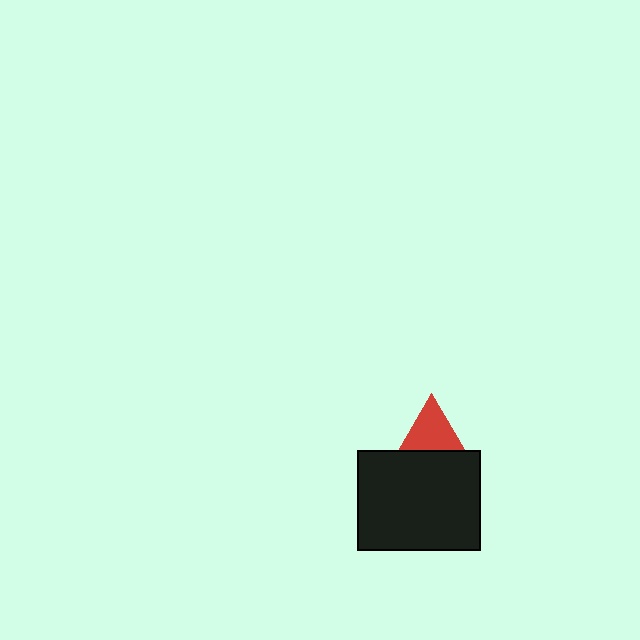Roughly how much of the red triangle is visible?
About half of it is visible (roughly 52%).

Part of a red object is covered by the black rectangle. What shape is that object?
It is a triangle.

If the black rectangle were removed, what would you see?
You would see the complete red triangle.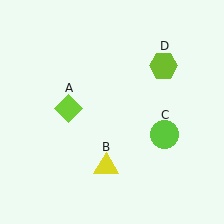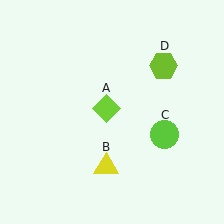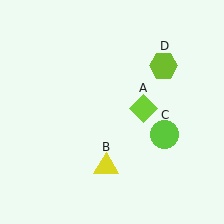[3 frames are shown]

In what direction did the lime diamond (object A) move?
The lime diamond (object A) moved right.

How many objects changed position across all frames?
1 object changed position: lime diamond (object A).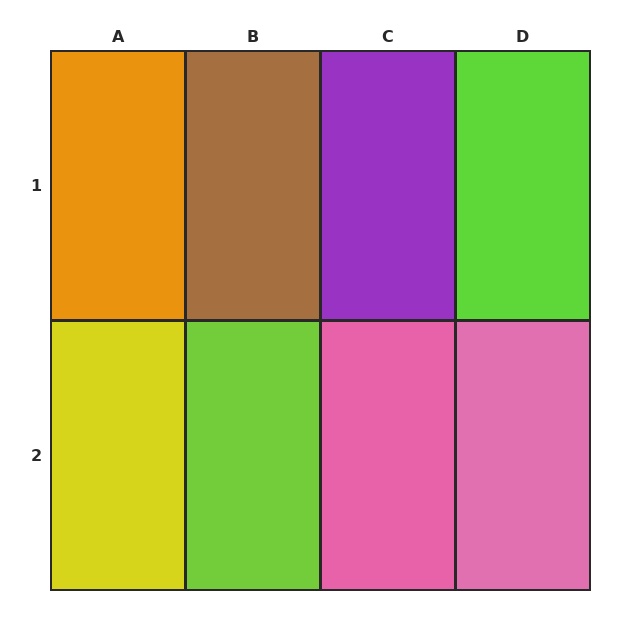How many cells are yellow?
1 cell is yellow.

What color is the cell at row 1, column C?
Purple.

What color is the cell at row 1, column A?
Orange.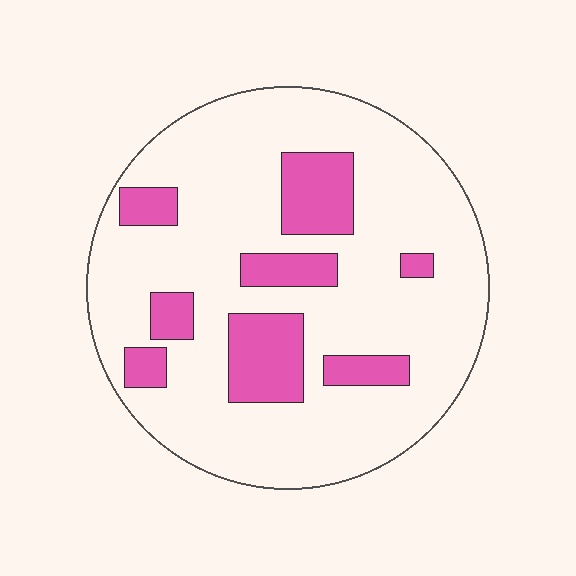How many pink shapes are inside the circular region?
8.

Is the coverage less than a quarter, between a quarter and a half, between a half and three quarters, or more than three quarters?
Less than a quarter.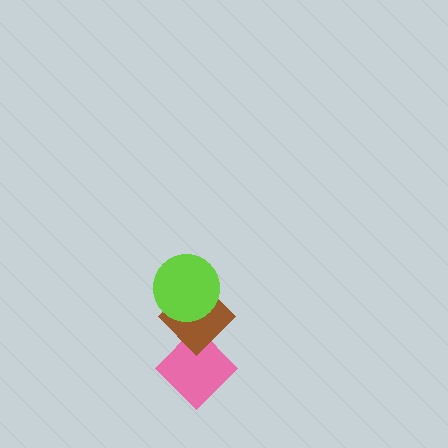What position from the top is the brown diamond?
The brown diamond is 2nd from the top.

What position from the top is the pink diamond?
The pink diamond is 3rd from the top.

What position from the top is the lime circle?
The lime circle is 1st from the top.